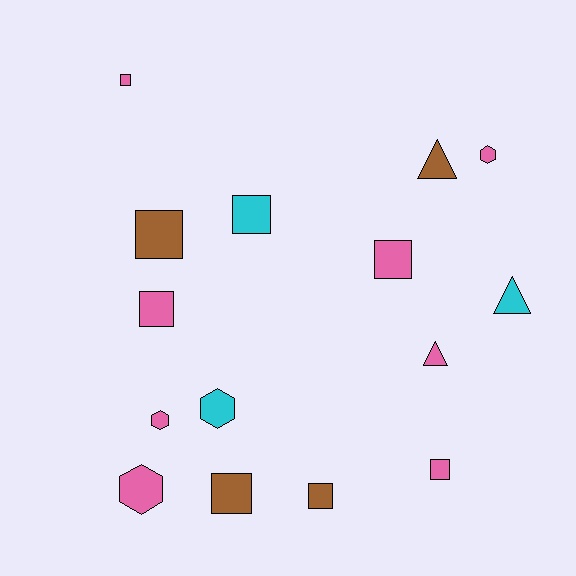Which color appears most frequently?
Pink, with 8 objects.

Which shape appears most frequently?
Square, with 8 objects.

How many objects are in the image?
There are 15 objects.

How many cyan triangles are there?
There is 1 cyan triangle.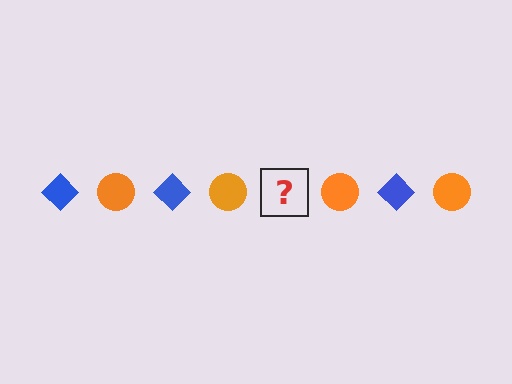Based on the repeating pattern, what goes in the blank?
The blank should be a blue diamond.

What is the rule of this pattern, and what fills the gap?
The rule is that the pattern alternates between blue diamond and orange circle. The gap should be filled with a blue diamond.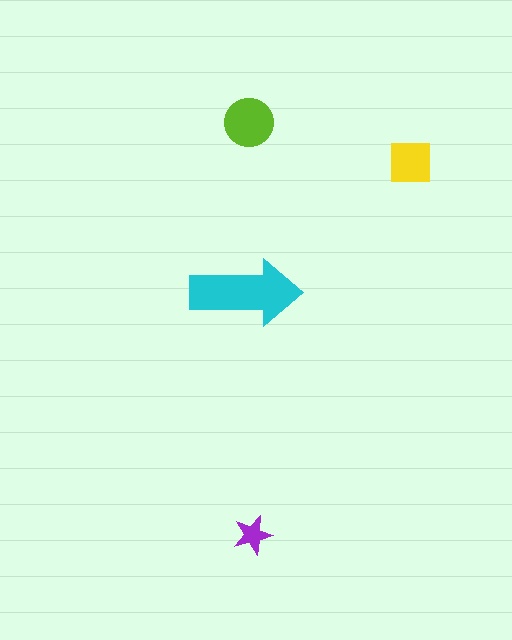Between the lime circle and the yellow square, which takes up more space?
The lime circle.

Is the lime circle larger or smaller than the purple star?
Larger.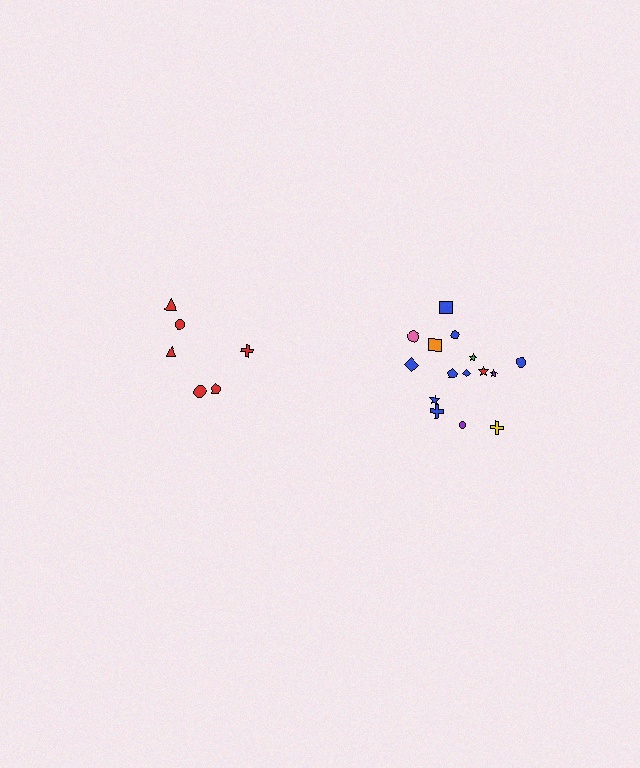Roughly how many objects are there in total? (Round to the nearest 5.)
Roughly 20 objects in total.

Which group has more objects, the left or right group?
The right group.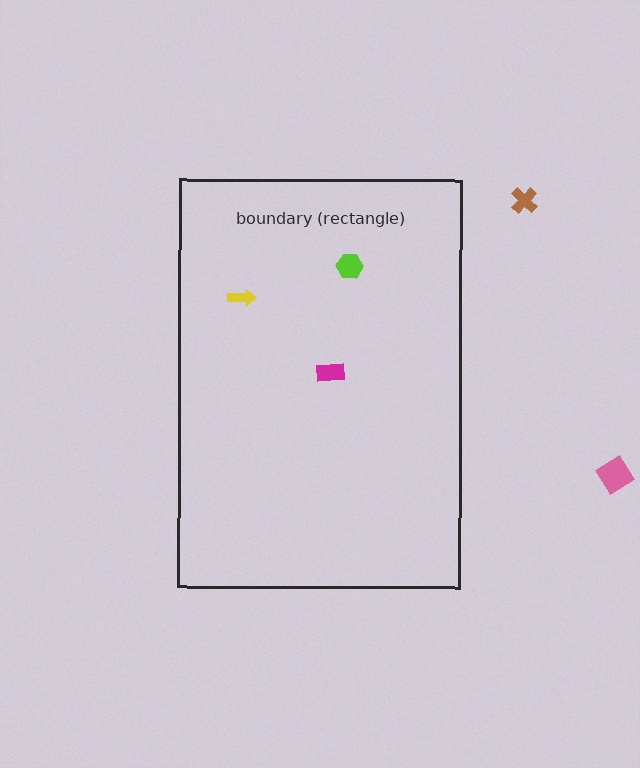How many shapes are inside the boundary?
3 inside, 2 outside.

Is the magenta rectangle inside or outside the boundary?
Inside.